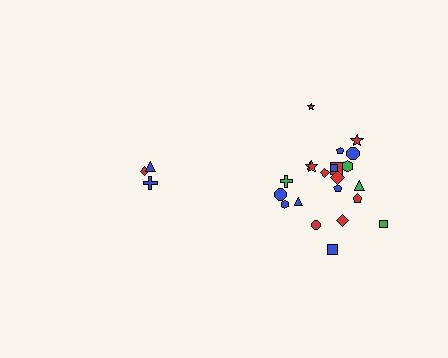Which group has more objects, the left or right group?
The right group.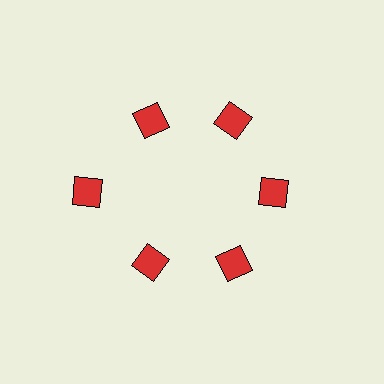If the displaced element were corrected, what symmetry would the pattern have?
It would have 6-fold rotational symmetry — the pattern would map onto itself every 60 degrees.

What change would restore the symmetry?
The symmetry would be restored by moving it inward, back onto the ring so that all 6 squares sit at equal angles and equal distance from the center.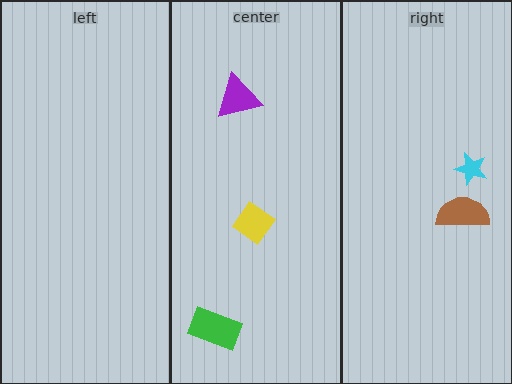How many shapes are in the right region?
2.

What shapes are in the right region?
The brown semicircle, the cyan star.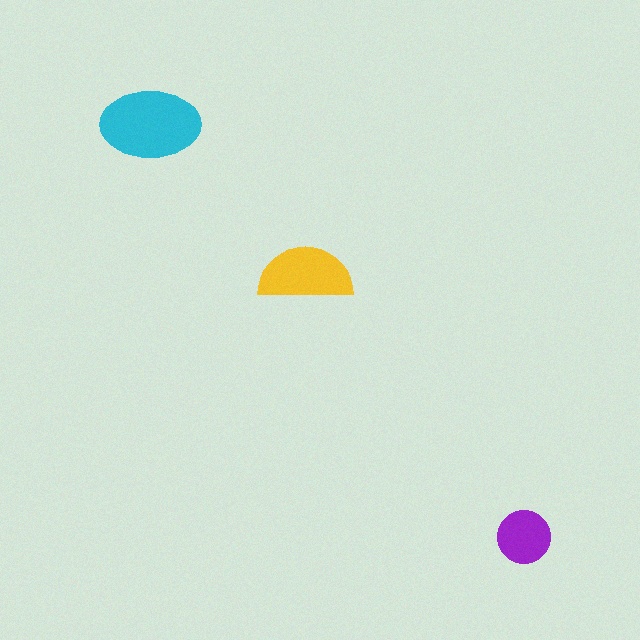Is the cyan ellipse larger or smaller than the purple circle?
Larger.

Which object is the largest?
The cyan ellipse.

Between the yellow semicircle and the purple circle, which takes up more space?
The yellow semicircle.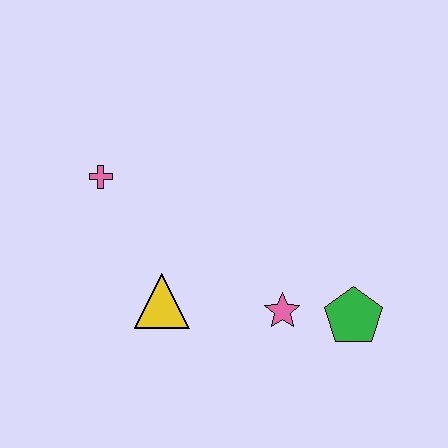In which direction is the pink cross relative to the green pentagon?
The pink cross is to the left of the green pentagon.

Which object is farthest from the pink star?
The pink cross is farthest from the pink star.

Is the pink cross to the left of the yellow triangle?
Yes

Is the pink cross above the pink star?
Yes